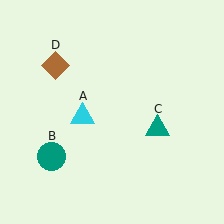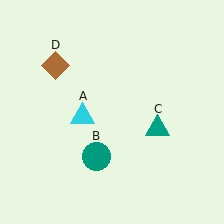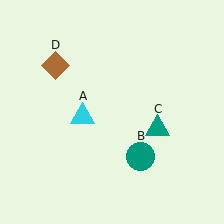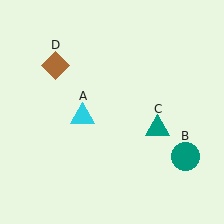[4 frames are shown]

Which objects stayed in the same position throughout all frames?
Cyan triangle (object A) and teal triangle (object C) and brown diamond (object D) remained stationary.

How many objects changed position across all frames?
1 object changed position: teal circle (object B).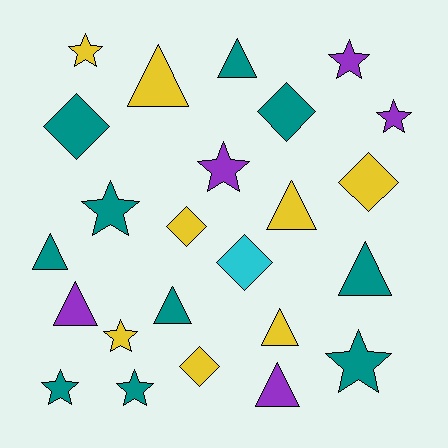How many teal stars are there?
There are 4 teal stars.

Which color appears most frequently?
Teal, with 10 objects.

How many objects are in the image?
There are 24 objects.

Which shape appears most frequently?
Triangle, with 9 objects.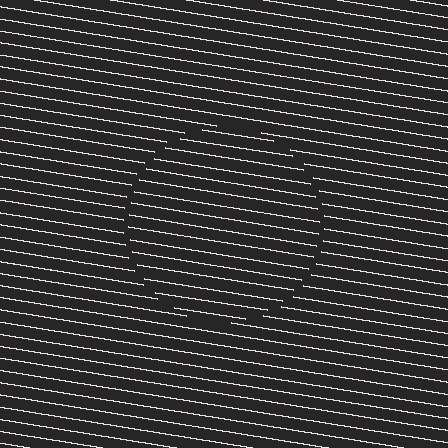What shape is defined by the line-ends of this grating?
An illusory circle. The interior of the shape contains the same grating, shifted by half a period — the contour is defined by the phase discontinuity where line-ends from the inner and outer gratings abut.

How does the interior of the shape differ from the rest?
The interior of the shape contains the same grating, shifted by half a period — the contour is defined by the phase discontinuity where line-ends from the inner and outer gratings abut.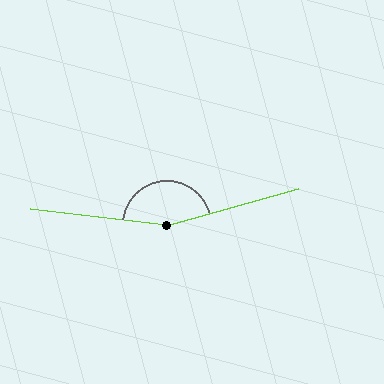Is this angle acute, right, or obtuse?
It is obtuse.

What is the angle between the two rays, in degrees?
Approximately 158 degrees.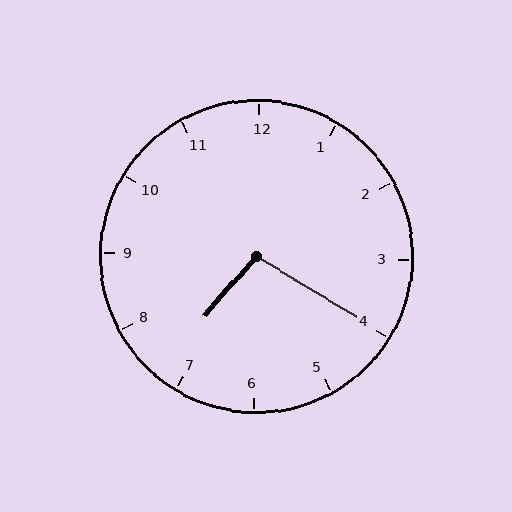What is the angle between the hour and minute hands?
Approximately 100 degrees.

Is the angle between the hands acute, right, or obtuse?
It is obtuse.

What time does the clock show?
7:20.